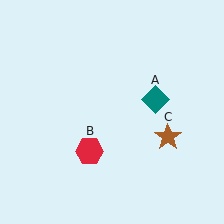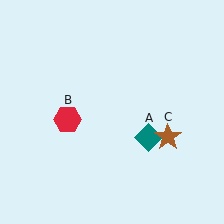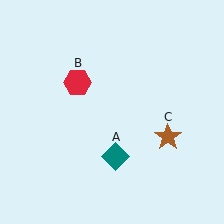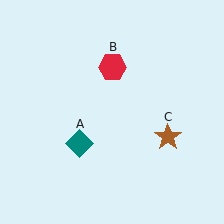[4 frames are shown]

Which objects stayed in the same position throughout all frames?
Brown star (object C) remained stationary.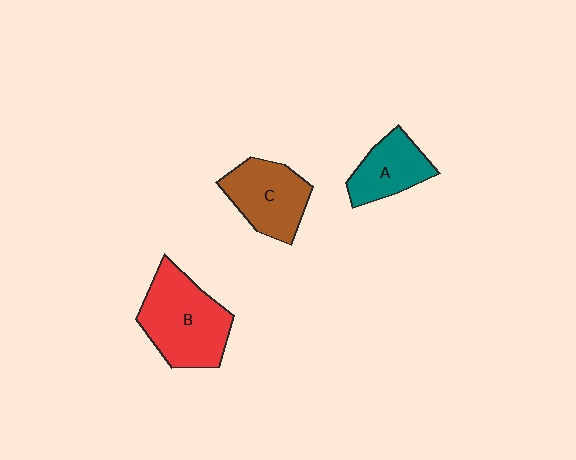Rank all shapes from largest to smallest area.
From largest to smallest: B (red), C (brown), A (teal).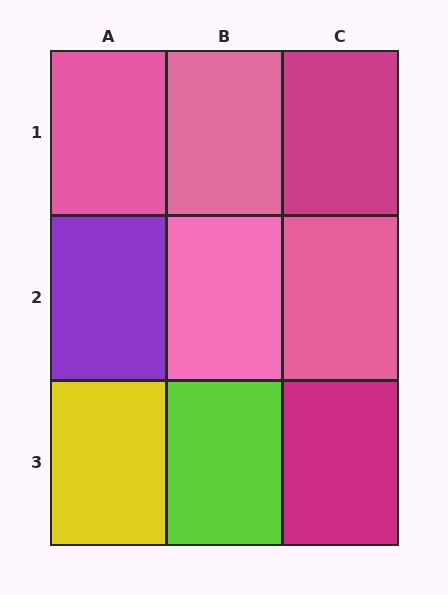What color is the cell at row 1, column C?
Magenta.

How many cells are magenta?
2 cells are magenta.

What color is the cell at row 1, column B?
Pink.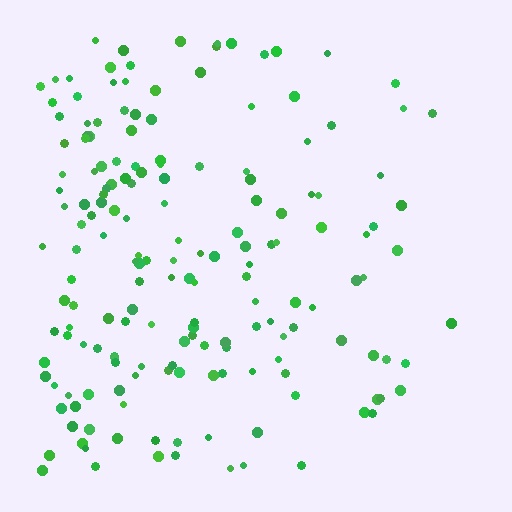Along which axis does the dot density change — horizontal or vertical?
Horizontal.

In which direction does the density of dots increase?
From right to left, with the left side densest.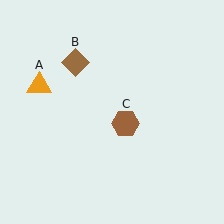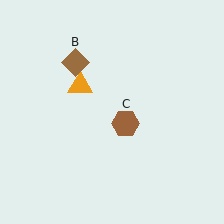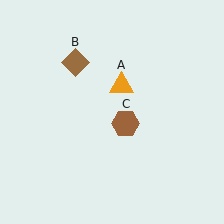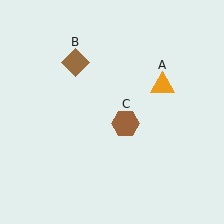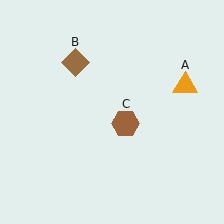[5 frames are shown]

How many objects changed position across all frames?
1 object changed position: orange triangle (object A).